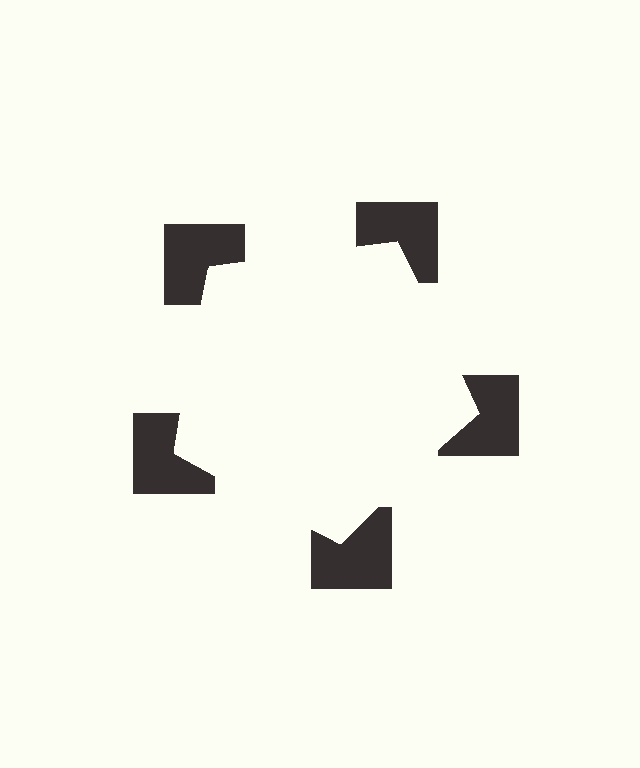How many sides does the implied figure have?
5 sides.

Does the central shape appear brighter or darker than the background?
It typically appears slightly brighter than the background, even though no actual brightness change is drawn.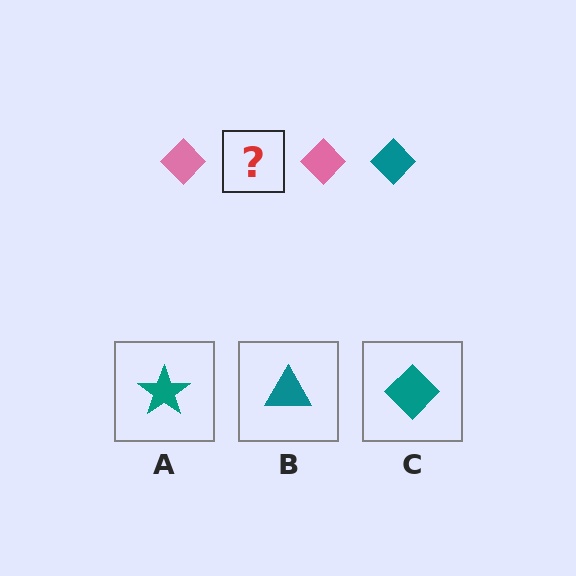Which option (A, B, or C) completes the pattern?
C.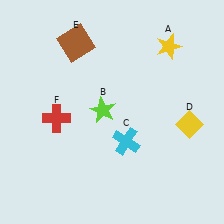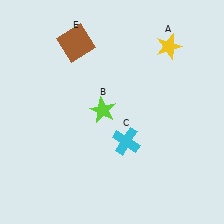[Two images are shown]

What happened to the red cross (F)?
The red cross (F) was removed in Image 2. It was in the bottom-left area of Image 1.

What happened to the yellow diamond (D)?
The yellow diamond (D) was removed in Image 2. It was in the bottom-right area of Image 1.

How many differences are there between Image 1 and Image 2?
There are 2 differences between the two images.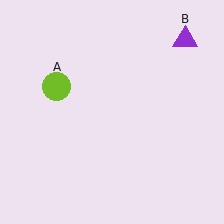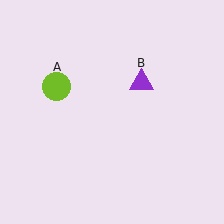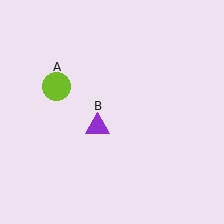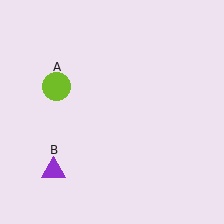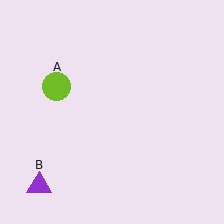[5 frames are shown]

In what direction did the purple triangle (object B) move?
The purple triangle (object B) moved down and to the left.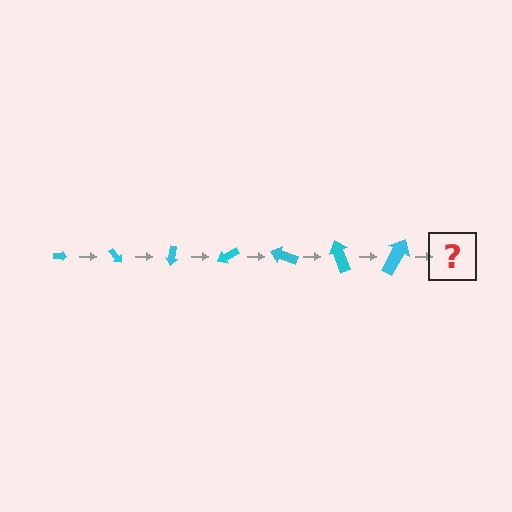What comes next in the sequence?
The next element should be an arrow, larger than the previous one and rotated 350 degrees from the start.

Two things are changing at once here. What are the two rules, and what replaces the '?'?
The two rules are that the arrow grows larger each step and it rotates 50 degrees each step. The '?' should be an arrow, larger than the previous one and rotated 350 degrees from the start.